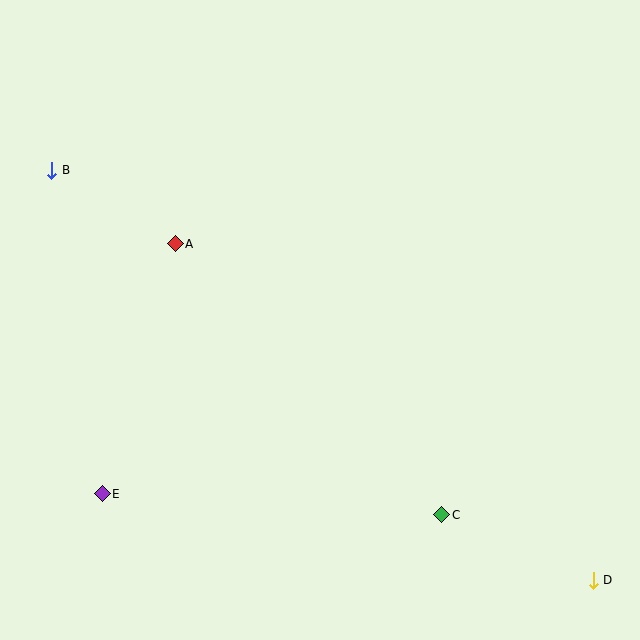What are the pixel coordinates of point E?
Point E is at (102, 494).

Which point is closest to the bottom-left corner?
Point E is closest to the bottom-left corner.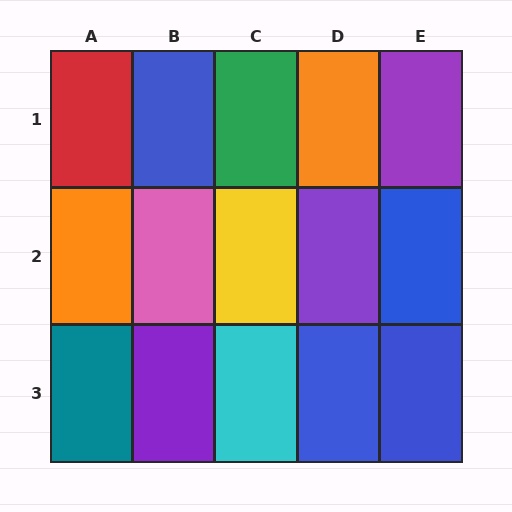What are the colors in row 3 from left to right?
Teal, purple, cyan, blue, blue.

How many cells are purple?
3 cells are purple.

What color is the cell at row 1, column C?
Green.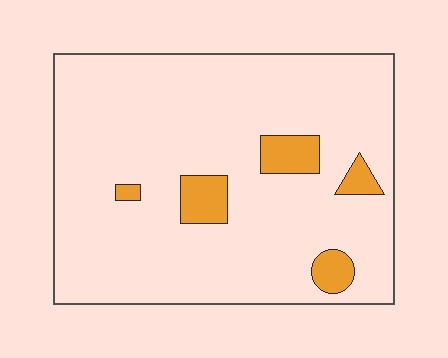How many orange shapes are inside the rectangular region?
5.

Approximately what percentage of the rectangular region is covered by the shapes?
Approximately 10%.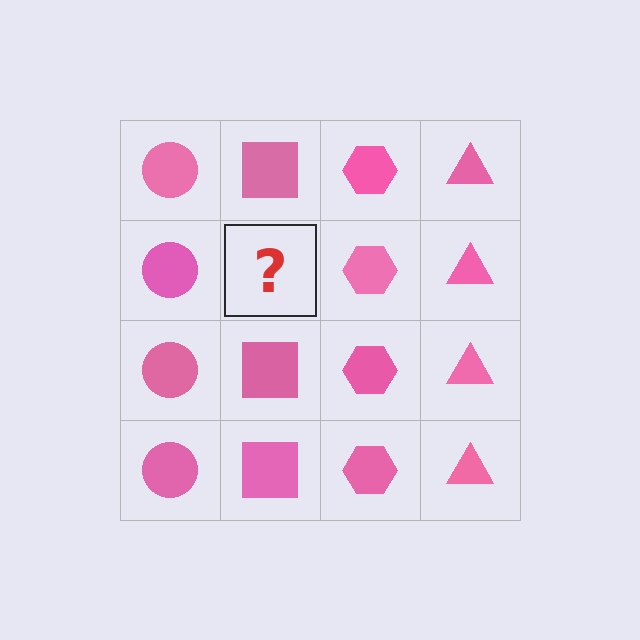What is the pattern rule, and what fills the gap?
The rule is that each column has a consistent shape. The gap should be filled with a pink square.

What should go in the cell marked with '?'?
The missing cell should contain a pink square.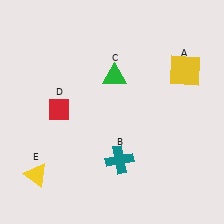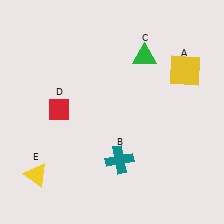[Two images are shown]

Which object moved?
The green triangle (C) moved right.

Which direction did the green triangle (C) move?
The green triangle (C) moved right.